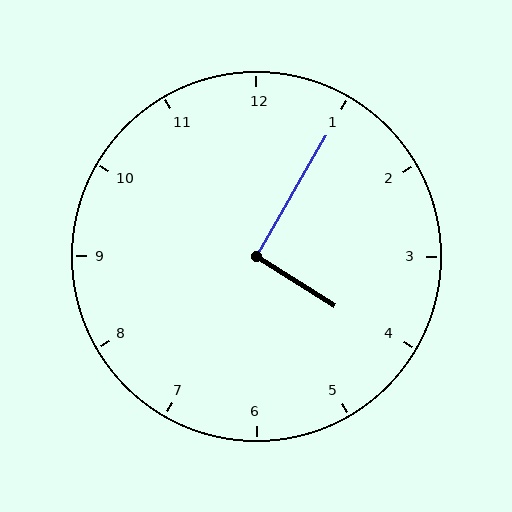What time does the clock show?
4:05.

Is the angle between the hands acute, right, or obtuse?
It is right.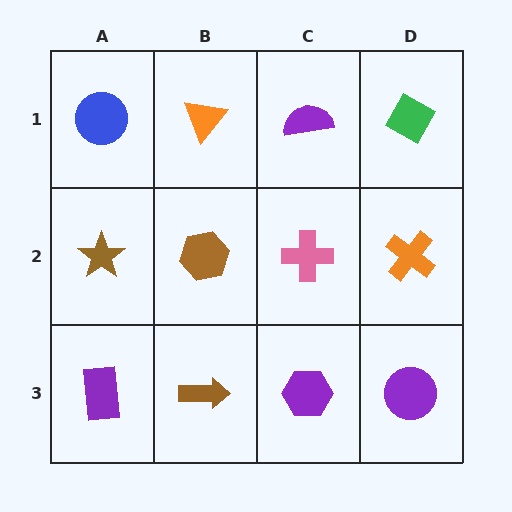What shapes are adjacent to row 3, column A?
A brown star (row 2, column A), a brown arrow (row 3, column B).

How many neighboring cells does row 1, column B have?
3.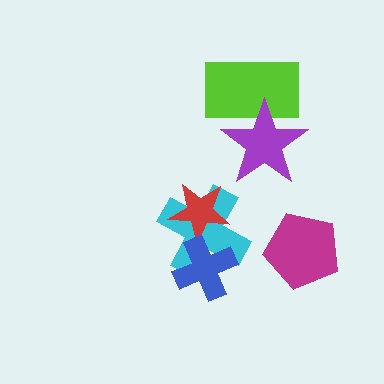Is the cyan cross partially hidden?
Yes, it is partially covered by another shape.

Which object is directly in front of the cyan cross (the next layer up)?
The red star is directly in front of the cyan cross.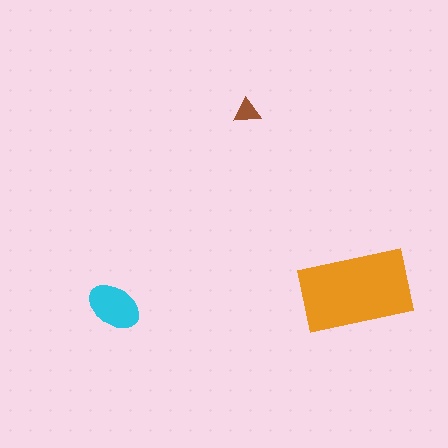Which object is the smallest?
The brown triangle.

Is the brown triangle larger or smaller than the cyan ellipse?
Smaller.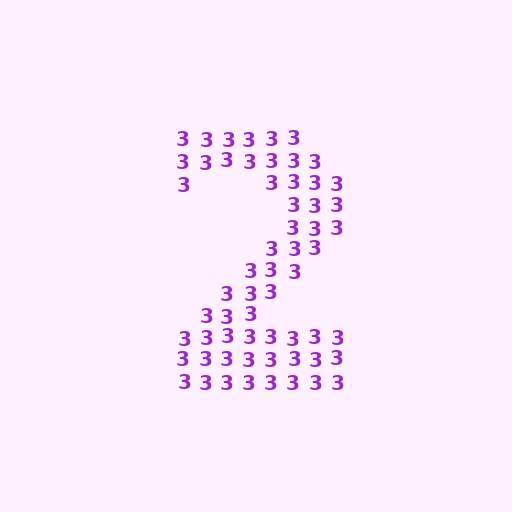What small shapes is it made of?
It is made of small digit 3's.